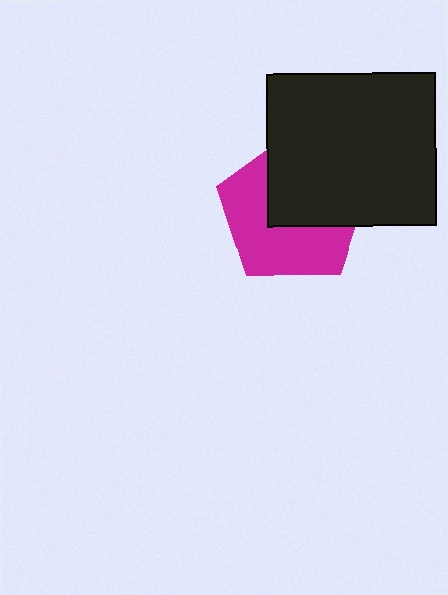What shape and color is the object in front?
The object in front is a black rectangle.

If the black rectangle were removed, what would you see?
You would see the complete magenta pentagon.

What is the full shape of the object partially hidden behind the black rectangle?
The partially hidden object is a magenta pentagon.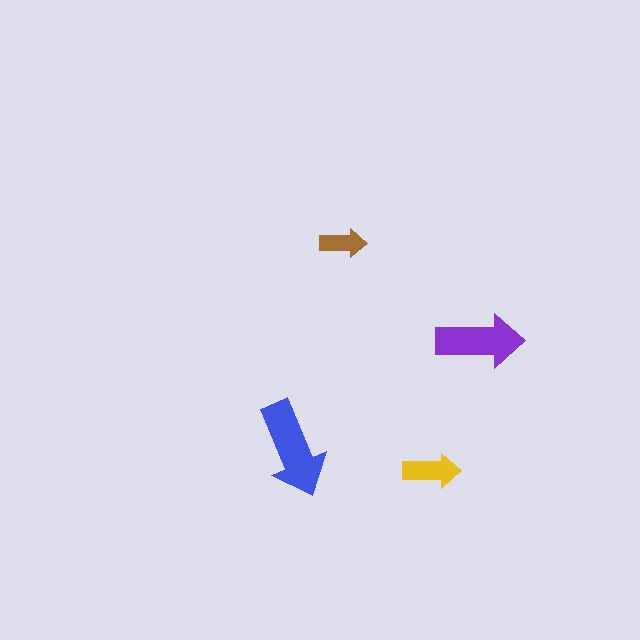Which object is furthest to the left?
The blue arrow is leftmost.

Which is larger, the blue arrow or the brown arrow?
The blue one.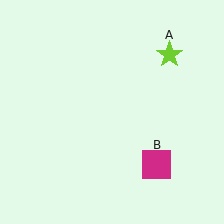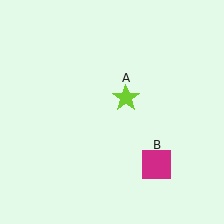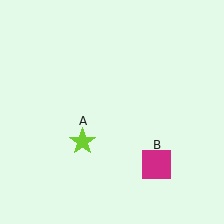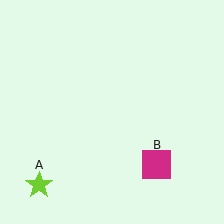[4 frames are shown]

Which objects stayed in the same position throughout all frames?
Magenta square (object B) remained stationary.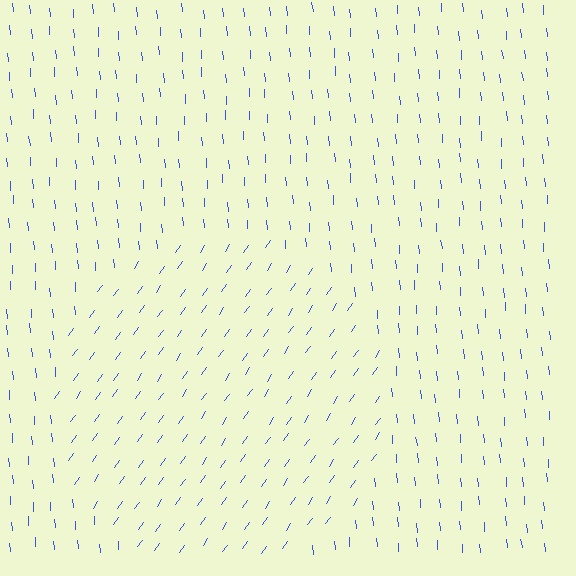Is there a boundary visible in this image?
Yes, there is a texture boundary formed by a change in line orientation.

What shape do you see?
I see a circle.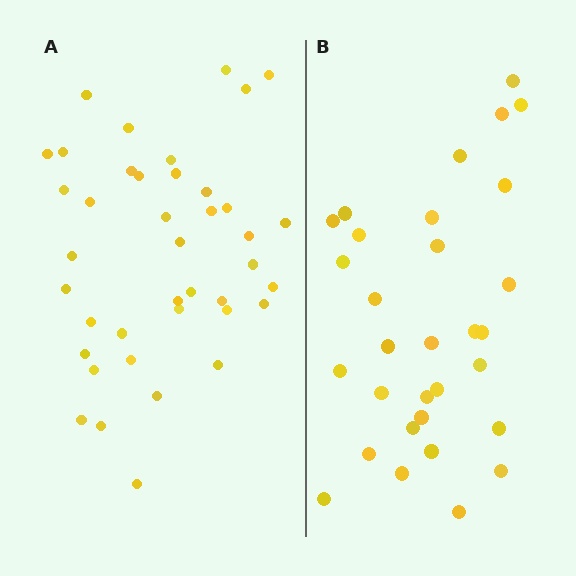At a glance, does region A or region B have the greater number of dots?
Region A (the left region) has more dots.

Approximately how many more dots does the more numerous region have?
Region A has roughly 8 or so more dots than region B.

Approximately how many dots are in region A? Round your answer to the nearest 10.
About 40 dots.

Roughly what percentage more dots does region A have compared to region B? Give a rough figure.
About 30% more.